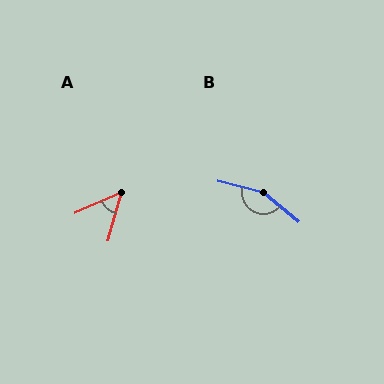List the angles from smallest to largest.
A (50°), B (154°).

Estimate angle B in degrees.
Approximately 154 degrees.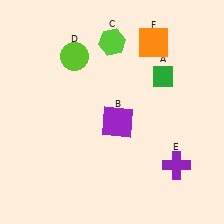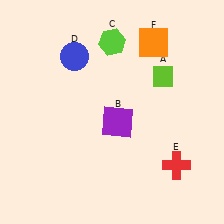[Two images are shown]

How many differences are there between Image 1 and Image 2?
There are 3 differences between the two images.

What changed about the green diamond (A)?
In Image 1, A is green. In Image 2, it changed to lime.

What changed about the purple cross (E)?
In Image 1, E is purple. In Image 2, it changed to red.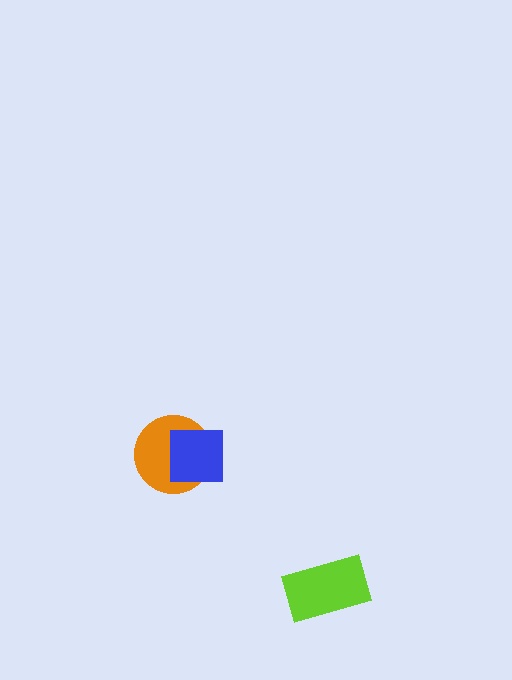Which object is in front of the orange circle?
The blue square is in front of the orange circle.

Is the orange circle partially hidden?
Yes, it is partially covered by another shape.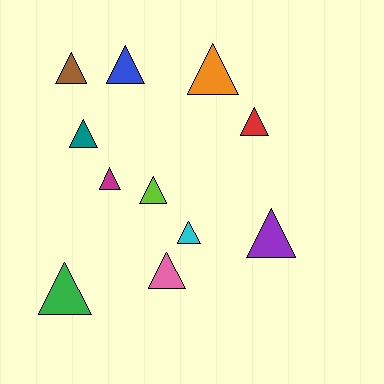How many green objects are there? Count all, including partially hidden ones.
There is 1 green object.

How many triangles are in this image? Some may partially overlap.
There are 11 triangles.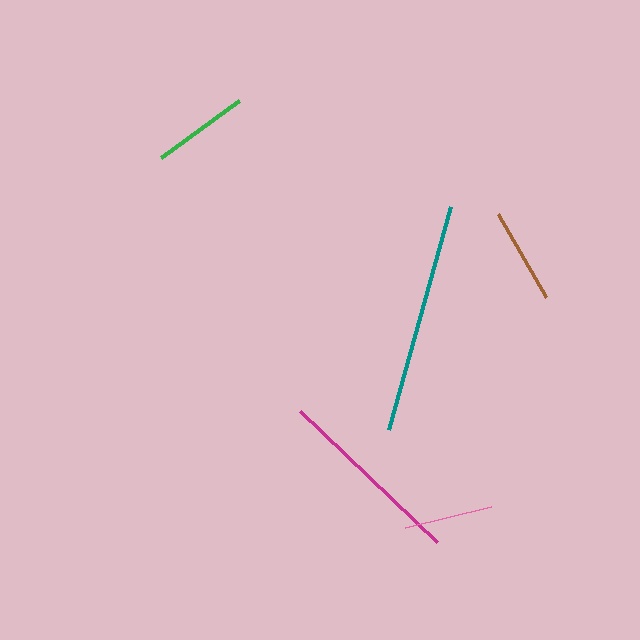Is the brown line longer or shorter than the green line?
The green line is longer than the brown line.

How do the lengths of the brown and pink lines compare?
The brown and pink lines are approximately the same length.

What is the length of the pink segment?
The pink segment is approximately 88 pixels long.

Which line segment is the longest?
The teal line is the longest at approximately 232 pixels.